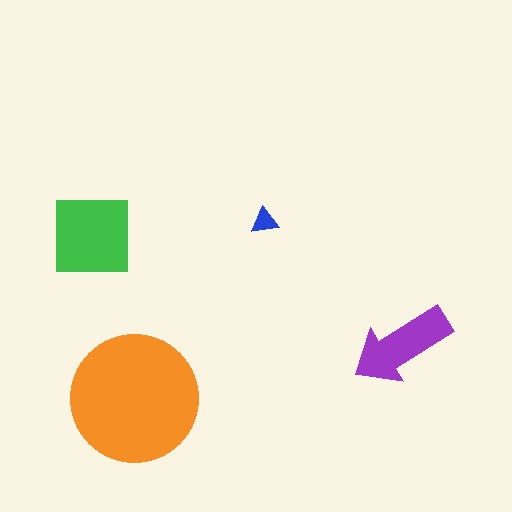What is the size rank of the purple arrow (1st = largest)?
3rd.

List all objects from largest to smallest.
The orange circle, the green square, the purple arrow, the blue triangle.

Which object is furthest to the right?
The purple arrow is rightmost.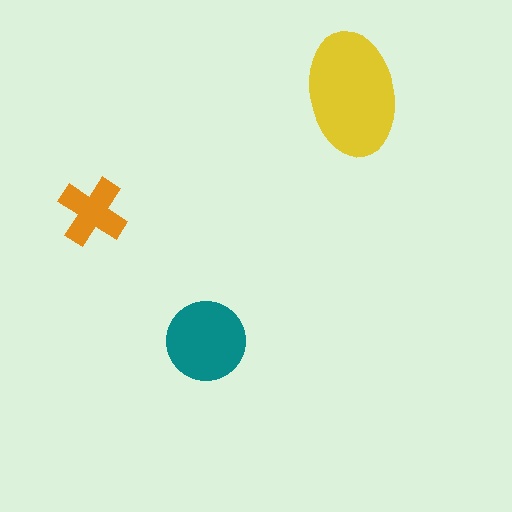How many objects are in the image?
There are 3 objects in the image.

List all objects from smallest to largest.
The orange cross, the teal circle, the yellow ellipse.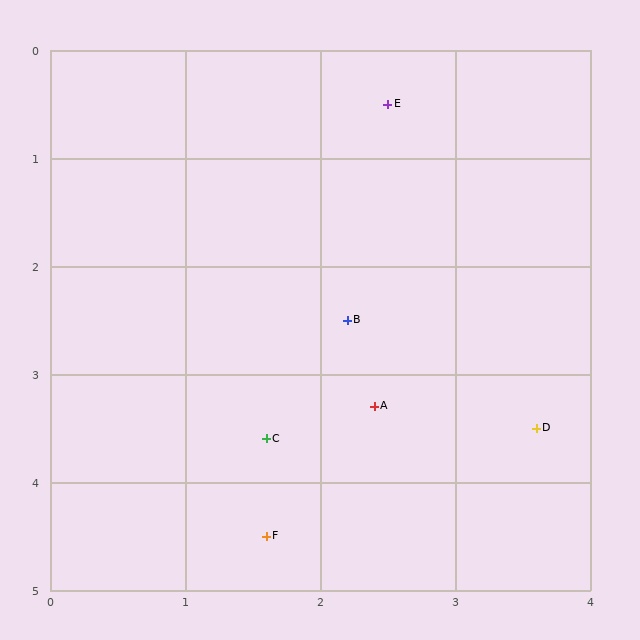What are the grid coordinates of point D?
Point D is at approximately (3.6, 3.5).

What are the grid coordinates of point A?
Point A is at approximately (2.4, 3.3).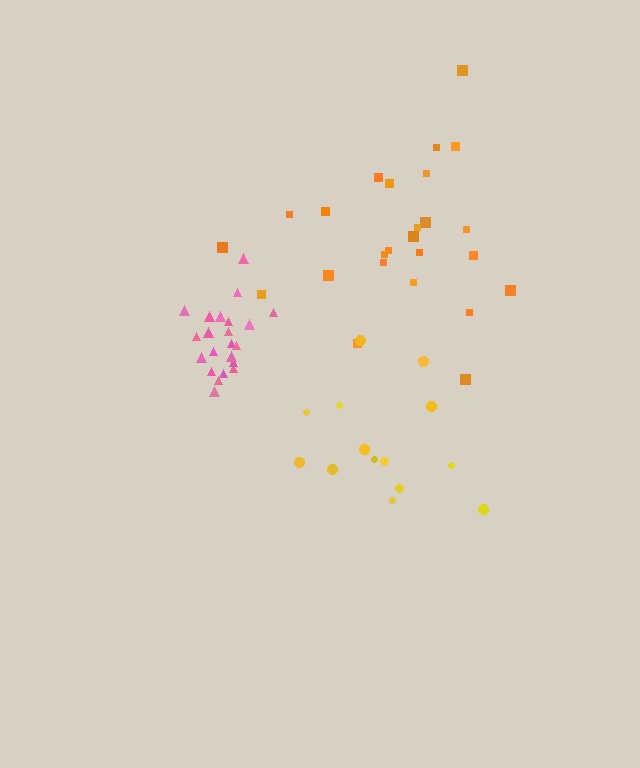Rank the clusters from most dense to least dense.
pink, orange, yellow.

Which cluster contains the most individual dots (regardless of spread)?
Orange (25).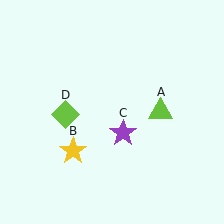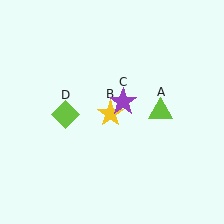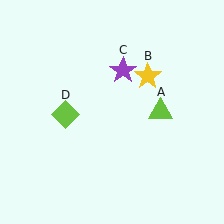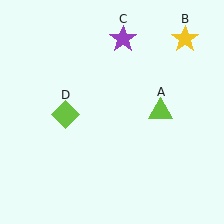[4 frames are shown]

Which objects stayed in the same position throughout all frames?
Lime triangle (object A) and lime diamond (object D) remained stationary.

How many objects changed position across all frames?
2 objects changed position: yellow star (object B), purple star (object C).